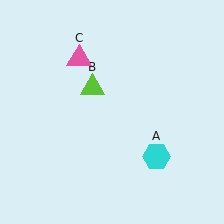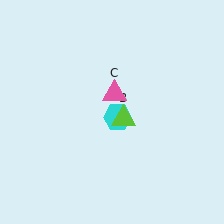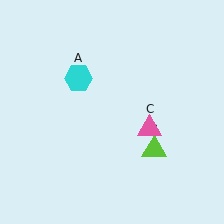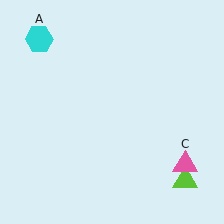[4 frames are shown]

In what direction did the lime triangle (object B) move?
The lime triangle (object B) moved down and to the right.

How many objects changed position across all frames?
3 objects changed position: cyan hexagon (object A), lime triangle (object B), pink triangle (object C).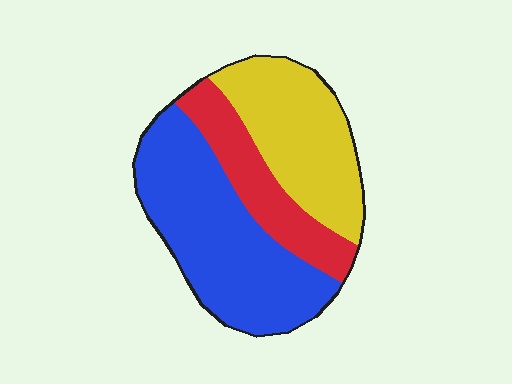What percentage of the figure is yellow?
Yellow takes up about one third (1/3) of the figure.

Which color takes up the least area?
Red, at roughly 20%.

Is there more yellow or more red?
Yellow.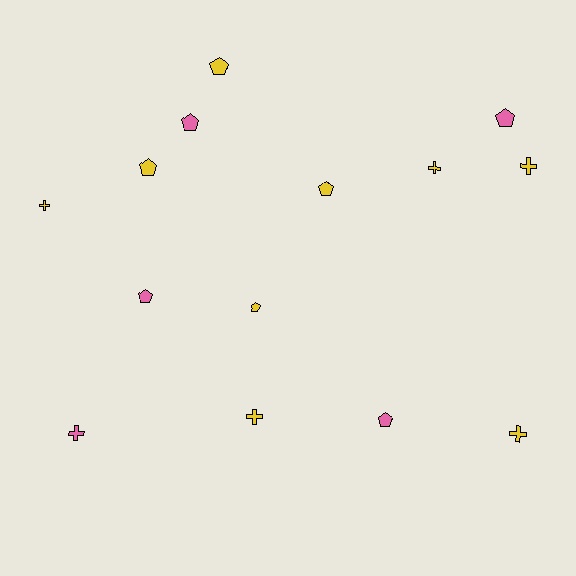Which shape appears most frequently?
Pentagon, with 8 objects.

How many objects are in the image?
There are 14 objects.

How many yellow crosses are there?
There are 5 yellow crosses.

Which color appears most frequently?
Yellow, with 9 objects.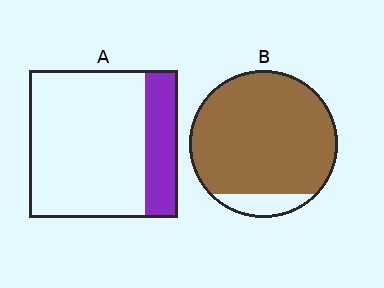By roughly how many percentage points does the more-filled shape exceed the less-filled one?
By roughly 65 percentage points (B over A).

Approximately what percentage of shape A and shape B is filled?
A is approximately 20% and B is approximately 90%.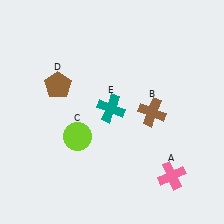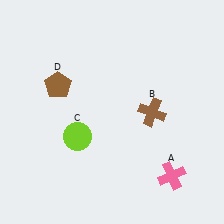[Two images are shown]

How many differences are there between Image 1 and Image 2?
There is 1 difference between the two images.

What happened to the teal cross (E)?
The teal cross (E) was removed in Image 2. It was in the top-left area of Image 1.